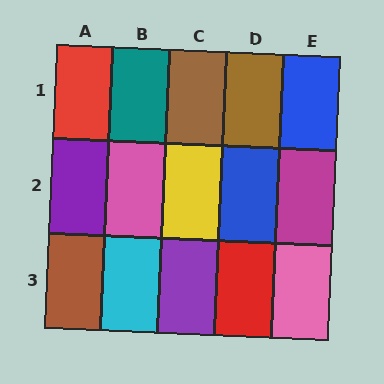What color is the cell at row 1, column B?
Teal.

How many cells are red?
2 cells are red.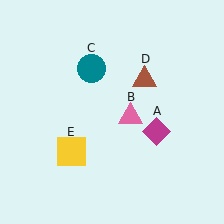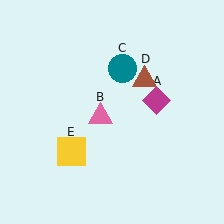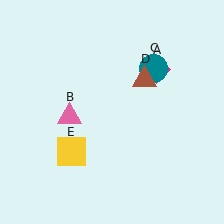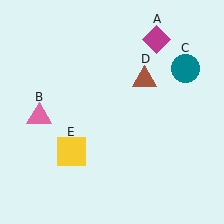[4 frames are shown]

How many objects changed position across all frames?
3 objects changed position: magenta diamond (object A), pink triangle (object B), teal circle (object C).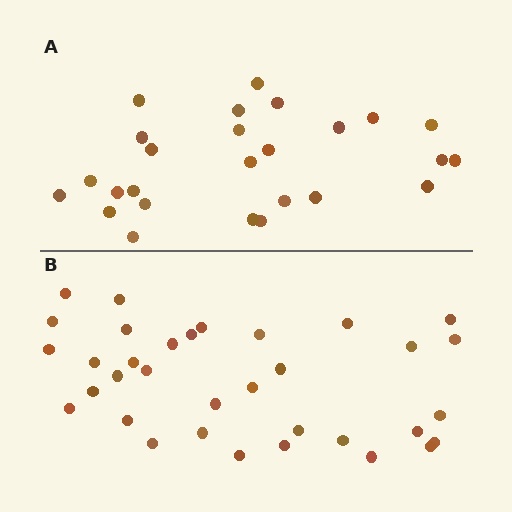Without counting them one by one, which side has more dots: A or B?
Region B (the bottom region) has more dots.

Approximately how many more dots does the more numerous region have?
Region B has roughly 8 or so more dots than region A.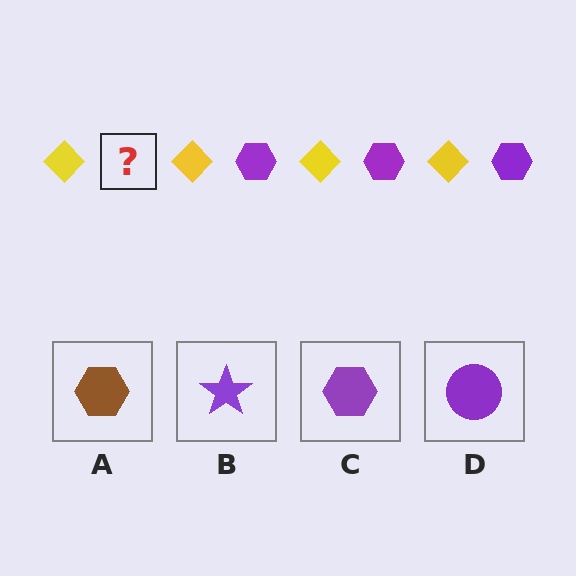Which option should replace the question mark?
Option C.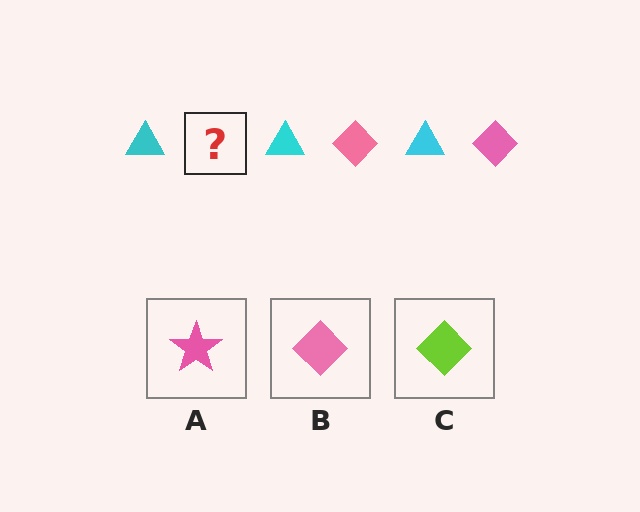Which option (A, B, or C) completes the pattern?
B.